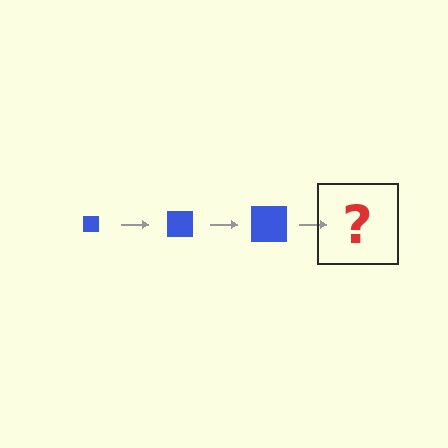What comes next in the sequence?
The next element should be a blue square, larger than the previous one.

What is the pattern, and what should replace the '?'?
The pattern is that the square gets progressively larger each step. The '?' should be a blue square, larger than the previous one.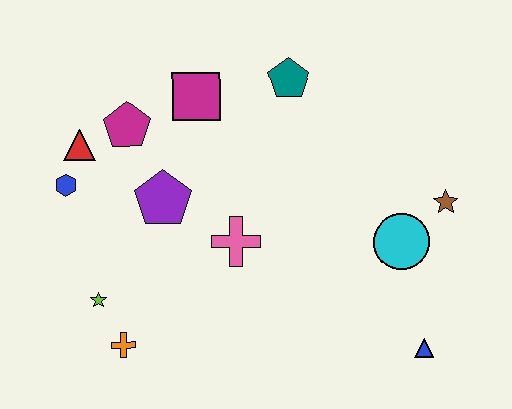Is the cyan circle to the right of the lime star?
Yes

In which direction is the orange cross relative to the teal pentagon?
The orange cross is below the teal pentagon.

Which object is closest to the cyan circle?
The brown star is closest to the cyan circle.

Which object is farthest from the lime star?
The brown star is farthest from the lime star.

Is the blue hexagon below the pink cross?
No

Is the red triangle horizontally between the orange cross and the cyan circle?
No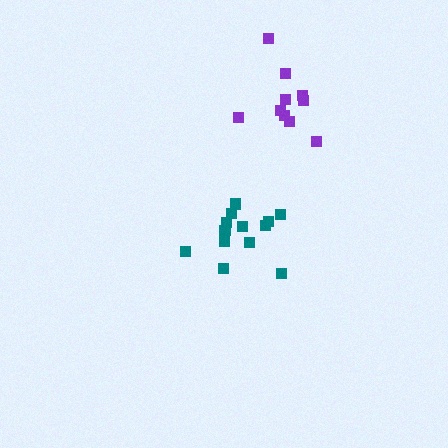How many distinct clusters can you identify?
There are 2 distinct clusters.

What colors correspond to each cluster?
The clusters are colored: purple, teal.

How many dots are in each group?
Group 1: 10 dots, Group 2: 13 dots (23 total).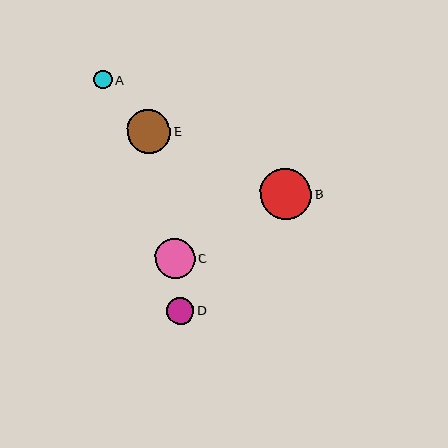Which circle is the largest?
Circle B is the largest with a size of approximately 51 pixels.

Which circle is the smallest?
Circle A is the smallest with a size of approximately 18 pixels.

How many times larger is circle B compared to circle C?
Circle B is approximately 1.3 times the size of circle C.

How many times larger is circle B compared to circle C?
Circle B is approximately 1.3 times the size of circle C.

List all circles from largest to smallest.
From largest to smallest: B, E, C, D, A.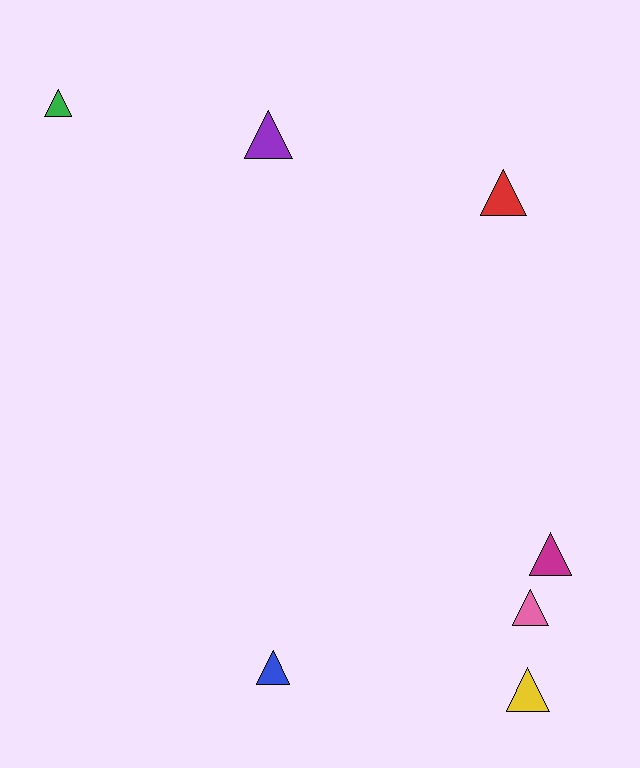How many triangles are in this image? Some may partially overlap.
There are 7 triangles.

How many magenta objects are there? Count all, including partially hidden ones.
There is 1 magenta object.